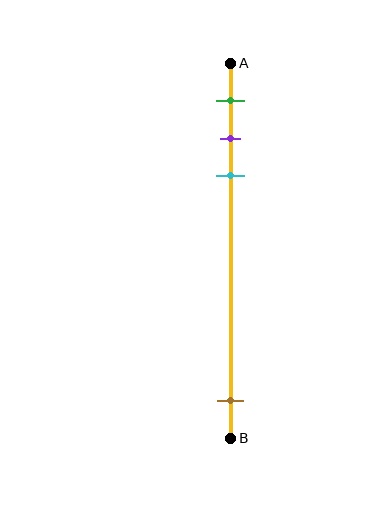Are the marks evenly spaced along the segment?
No, the marks are not evenly spaced.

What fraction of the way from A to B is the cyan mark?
The cyan mark is approximately 30% (0.3) of the way from A to B.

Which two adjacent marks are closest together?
The purple and cyan marks are the closest adjacent pair.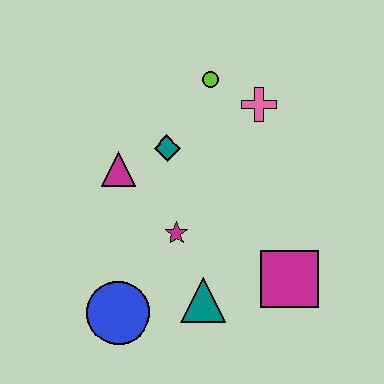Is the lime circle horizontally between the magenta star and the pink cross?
Yes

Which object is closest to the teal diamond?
The magenta triangle is closest to the teal diamond.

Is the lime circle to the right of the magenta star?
Yes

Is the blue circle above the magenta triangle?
No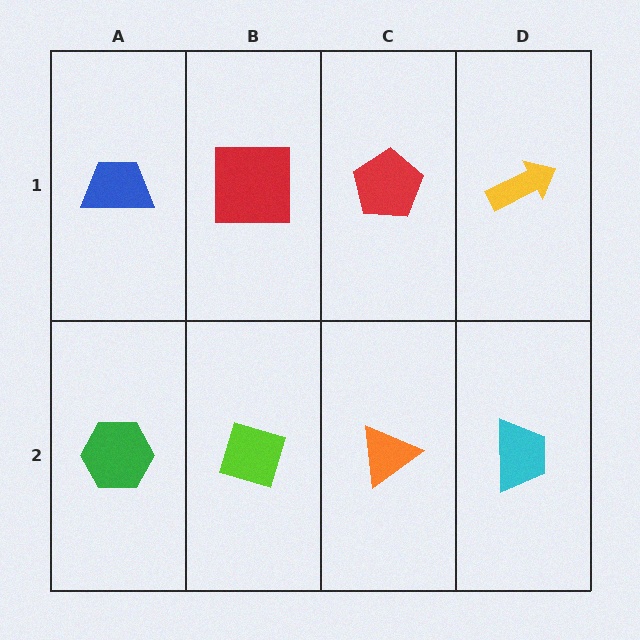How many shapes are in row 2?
4 shapes.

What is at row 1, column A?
A blue trapezoid.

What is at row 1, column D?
A yellow arrow.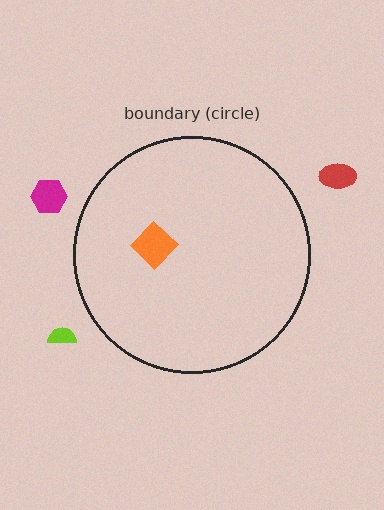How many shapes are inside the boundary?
1 inside, 3 outside.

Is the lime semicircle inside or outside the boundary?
Outside.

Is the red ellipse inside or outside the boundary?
Outside.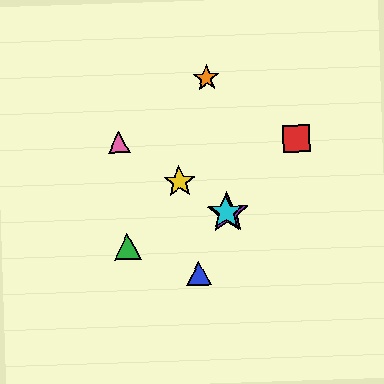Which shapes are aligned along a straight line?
The yellow star, the purple star, the cyan star, the pink triangle are aligned along a straight line.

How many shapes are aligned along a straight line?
4 shapes (the yellow star, the purple star, the cyan star, the pink triangle) are aligned along a straight line.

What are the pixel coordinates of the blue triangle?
The blue triangle is at (199, 273).